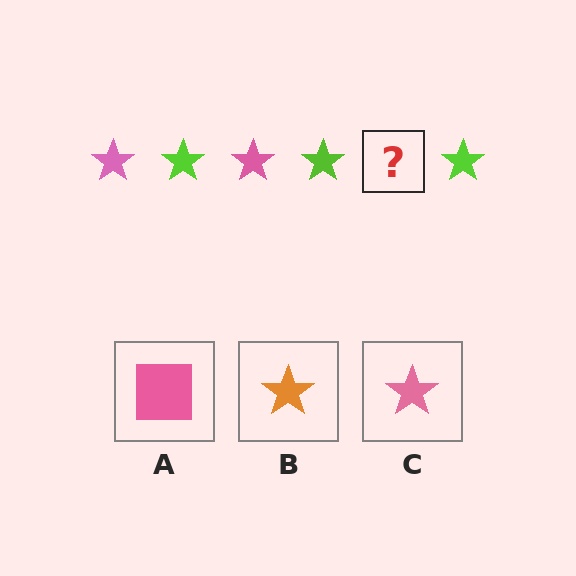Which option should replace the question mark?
Option C.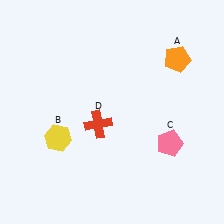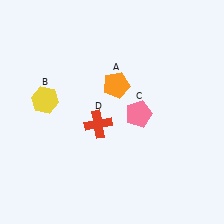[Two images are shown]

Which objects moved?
The objects that moved are: the orange pentagon (A), the yellow hexagon (B), the pink pentagon (C).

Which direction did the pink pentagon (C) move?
The pink pentagon (C) moved left.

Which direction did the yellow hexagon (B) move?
The yellow hexagon (B) moved up.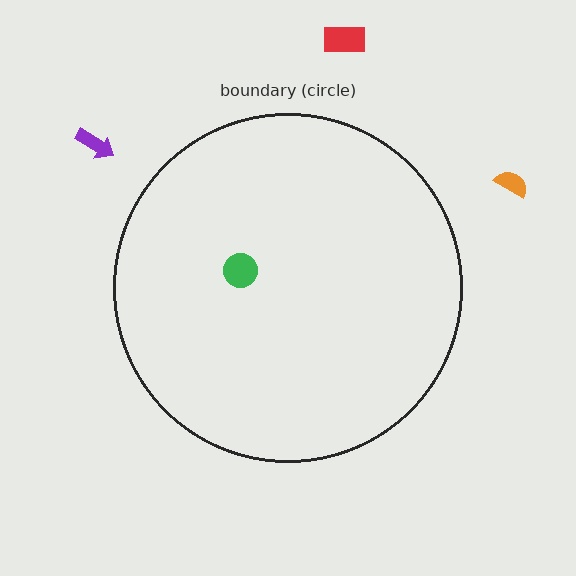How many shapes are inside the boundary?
1 inside, 3 outside.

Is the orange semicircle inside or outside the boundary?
Outside.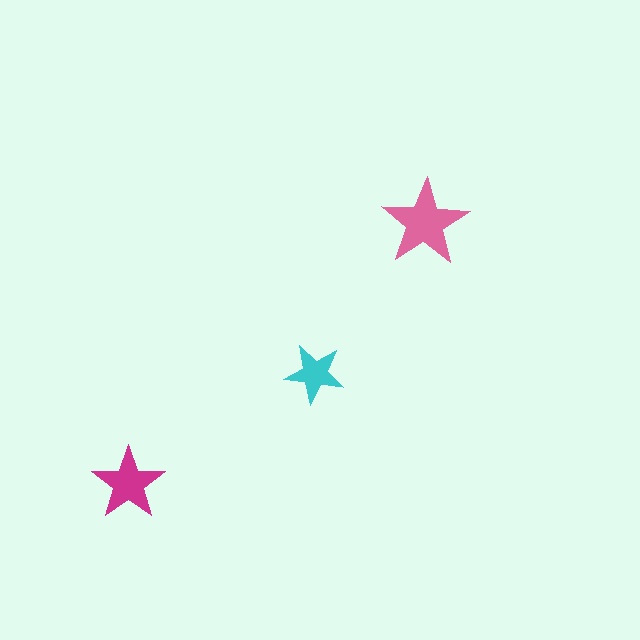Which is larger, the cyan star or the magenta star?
The magenta one.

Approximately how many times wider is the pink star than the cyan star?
About 1.5 times wider.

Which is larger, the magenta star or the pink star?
The pink one.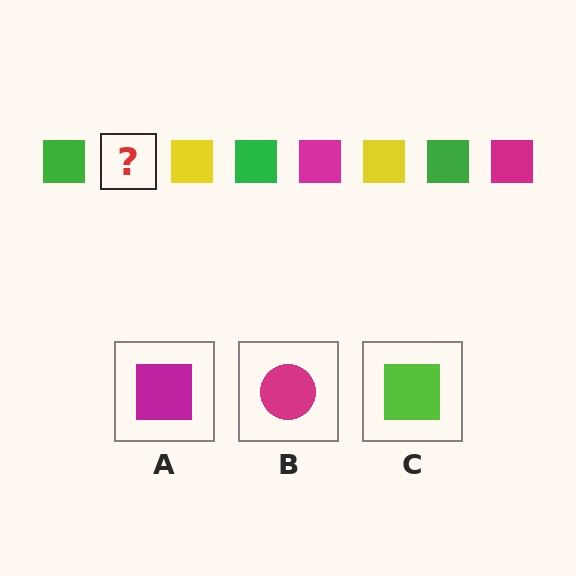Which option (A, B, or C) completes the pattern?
A.